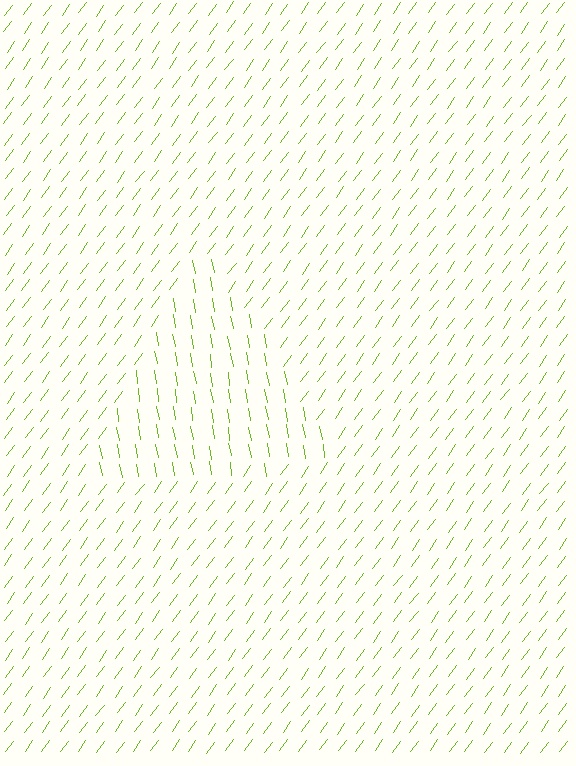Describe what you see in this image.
The image is filled with small lime line segments. A triangle region in the image has lines oriented differently from the surrounding lines, creating a visible texture boundary.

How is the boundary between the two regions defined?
The boundary is defined purely by a change in line orientation (approximately 45 degrees difference). All lines are the same color and thickness.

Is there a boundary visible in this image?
Yes, there is a texture boundary formed by a change in line orientation.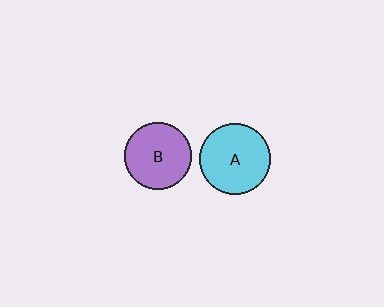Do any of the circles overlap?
No, none of the circles overlap.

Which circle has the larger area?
Circle A (cyan).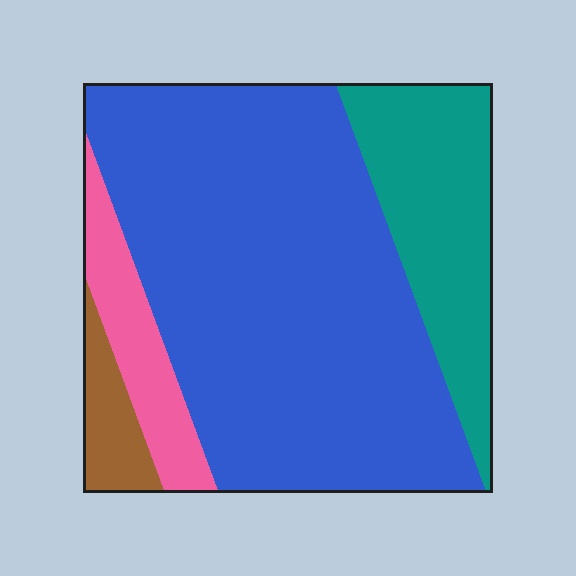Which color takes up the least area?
Brown, at roughly 5%.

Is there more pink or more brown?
Pink.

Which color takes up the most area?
Blue, at roughly 65%.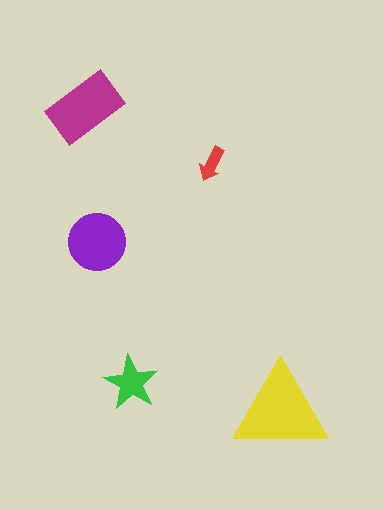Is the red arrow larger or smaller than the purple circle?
Smaller.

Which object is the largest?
The yellow triangle.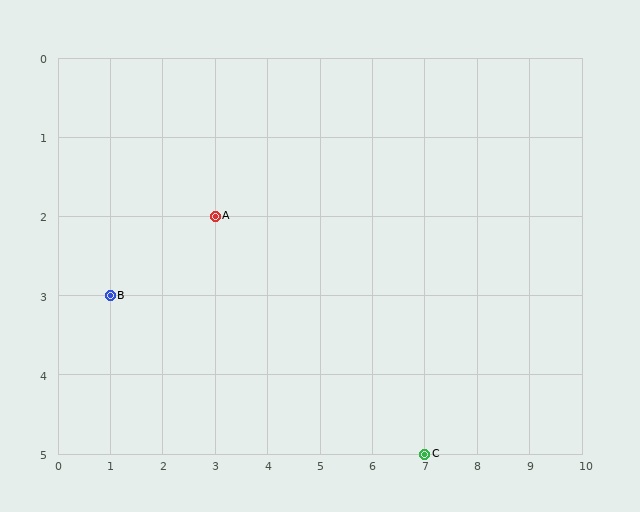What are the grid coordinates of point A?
Point A is at grid coordinates (3, 2).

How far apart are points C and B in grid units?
Points C and B are 6 columns and 2 rows apart (about 6.3 grid units diagonally).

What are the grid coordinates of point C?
Point C is at grid coordinates (7, 5).